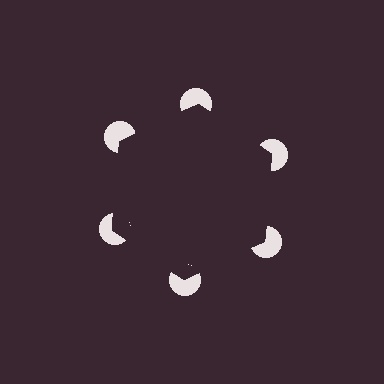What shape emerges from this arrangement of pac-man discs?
An illusory hexagon — its edges are inferred from the aligned wedge cuts in the pac-man discs, not physically drawn.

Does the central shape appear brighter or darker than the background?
It typically appears slightly darker than the background, even though no actual brightness change is drawn.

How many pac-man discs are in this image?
There are 6 — one at each vertex of the illusory hexagon.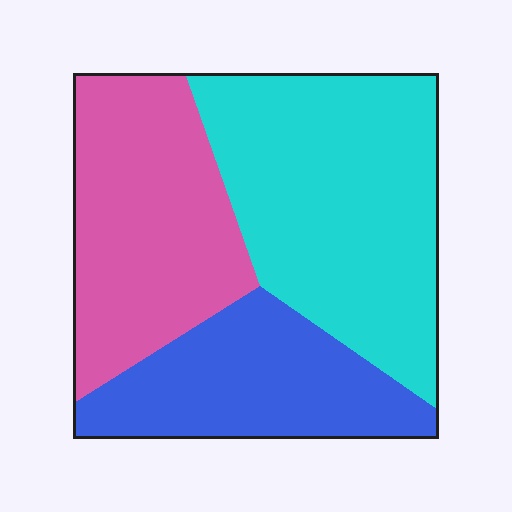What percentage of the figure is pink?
Pink covers roughly 30% of the figure.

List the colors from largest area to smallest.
From largest to smallest: cyan, pink, blue.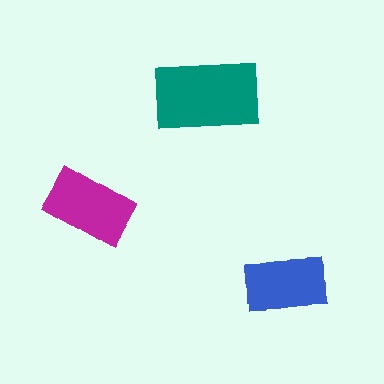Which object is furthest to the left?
The magenta rectangle is leftmost.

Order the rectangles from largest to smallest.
the teal one, the magenta one, the blue one.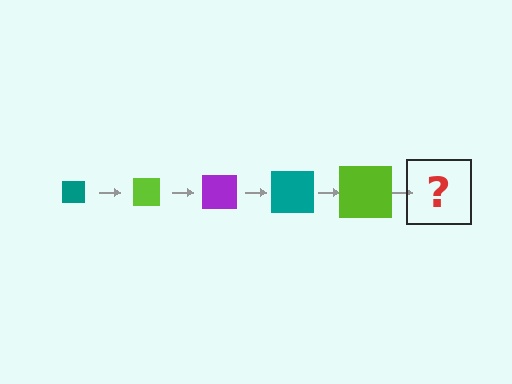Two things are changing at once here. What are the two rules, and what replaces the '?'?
The two rules are that the square grows larger each step and the color cycles through teal, lime, and purple. The '?' should be a purple square, larger than the previous one.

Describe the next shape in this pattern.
It should be a purple square, larger than the previous one.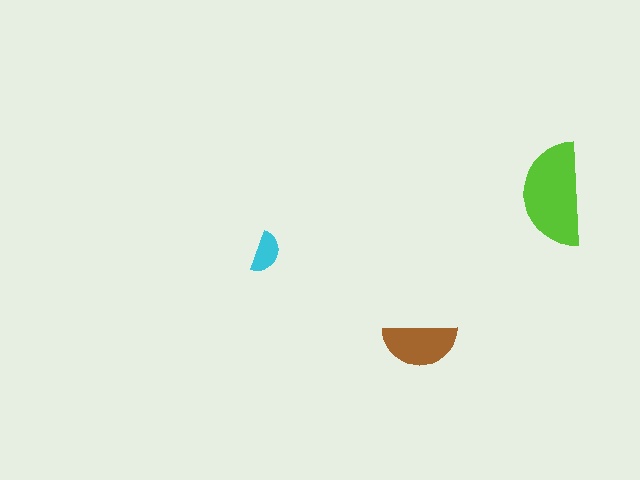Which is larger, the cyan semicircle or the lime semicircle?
The lime one.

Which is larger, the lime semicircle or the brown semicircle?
The lime one.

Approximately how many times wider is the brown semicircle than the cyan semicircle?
About 2 times wider.